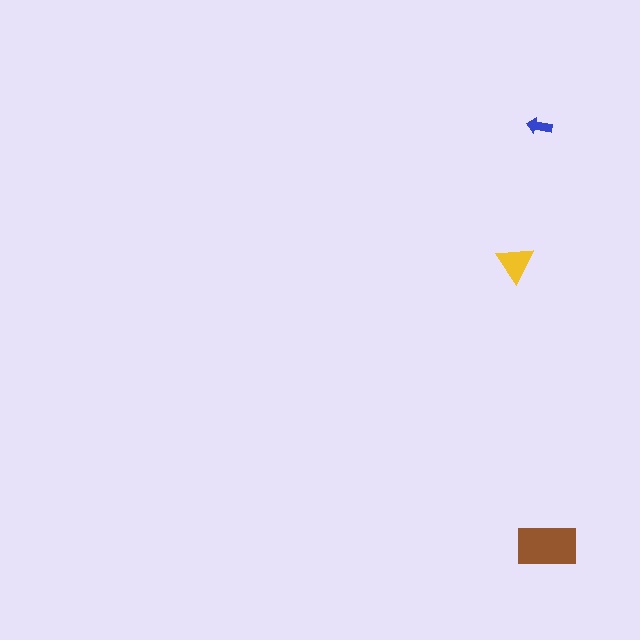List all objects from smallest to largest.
The blue arrow, the yellow triangle, the brown rectangle.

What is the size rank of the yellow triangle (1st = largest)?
2nd.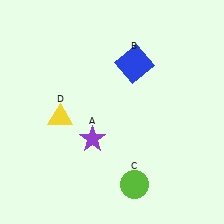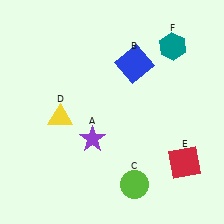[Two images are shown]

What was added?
A red square (E), a teal hexagon (F) were added in Image 2.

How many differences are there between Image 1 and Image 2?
There are 2 differences between the two images.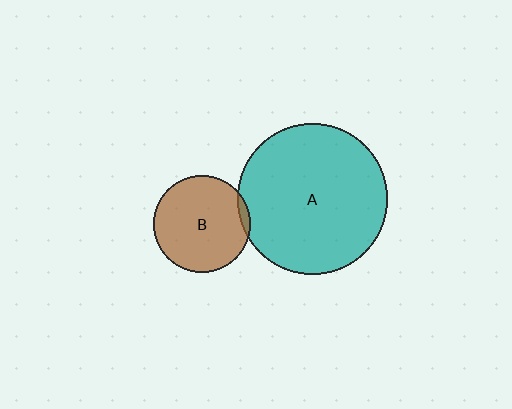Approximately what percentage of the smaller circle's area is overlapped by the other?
Approximately 5%.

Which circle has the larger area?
Circle A (teal).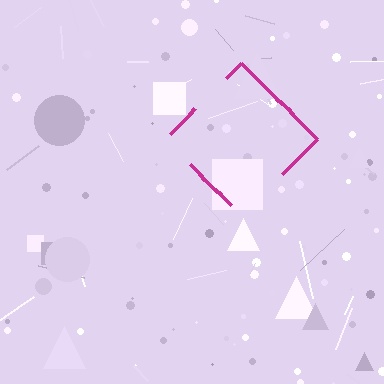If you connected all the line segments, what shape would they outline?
They would outline a diamond.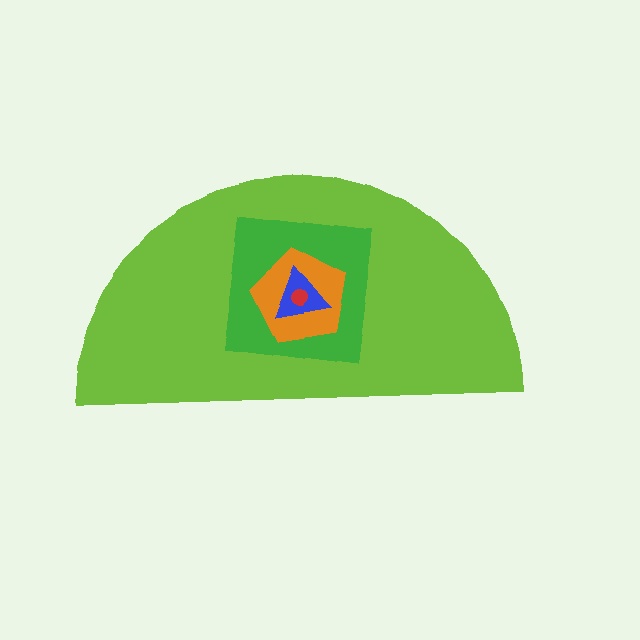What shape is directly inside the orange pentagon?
The blue triangle.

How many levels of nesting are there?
5.